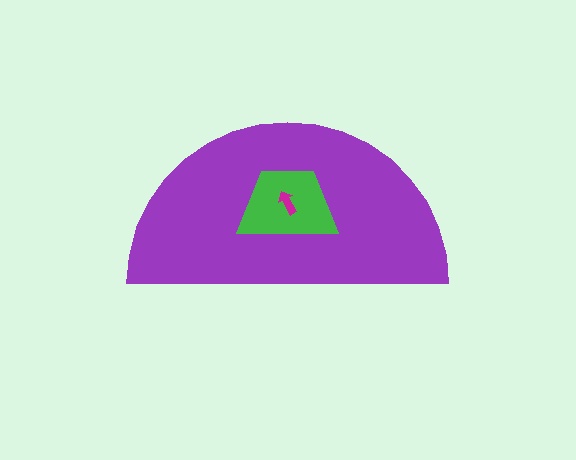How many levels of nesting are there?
3.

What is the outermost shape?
The purple semicircle.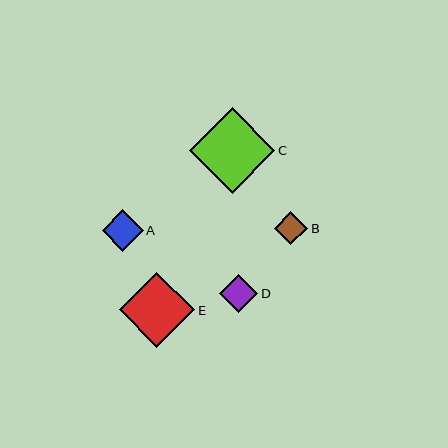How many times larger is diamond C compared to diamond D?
Diamond C is approximately 2.2 times the size of diamond D.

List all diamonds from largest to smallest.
From largest to smallest: C, E, A, D, B.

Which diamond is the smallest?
Diamond B is the smallest with a size of approximately 33 pixels.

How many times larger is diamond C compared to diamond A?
Diamond C is approximately 2.1 times the size of diamond A.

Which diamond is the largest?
Diamond C is the largest with a size of approximately 86 pixels.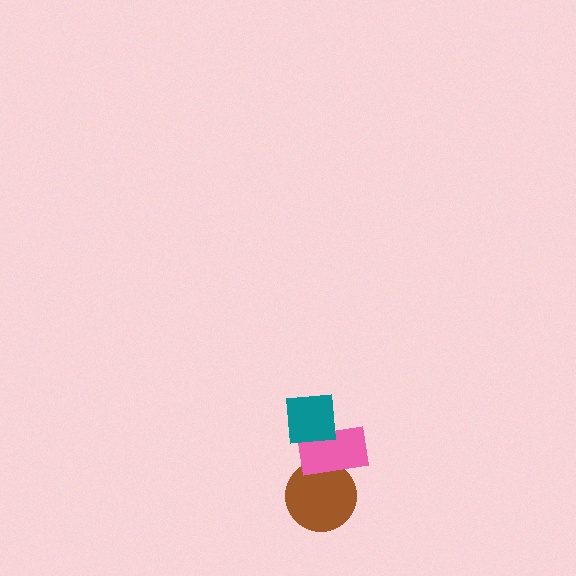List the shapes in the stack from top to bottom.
From top to bottom: the teal square, the pink rectangle, the brown circle.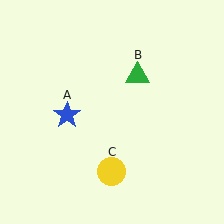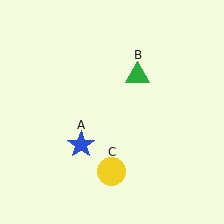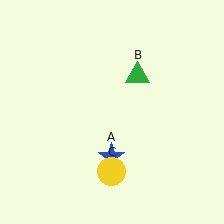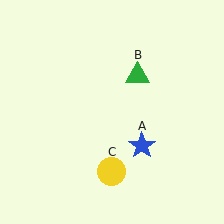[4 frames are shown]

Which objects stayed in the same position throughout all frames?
Green triangle (object B) and yellow circle (object C) remained stationary.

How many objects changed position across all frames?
1 object changed position: blue star (object A).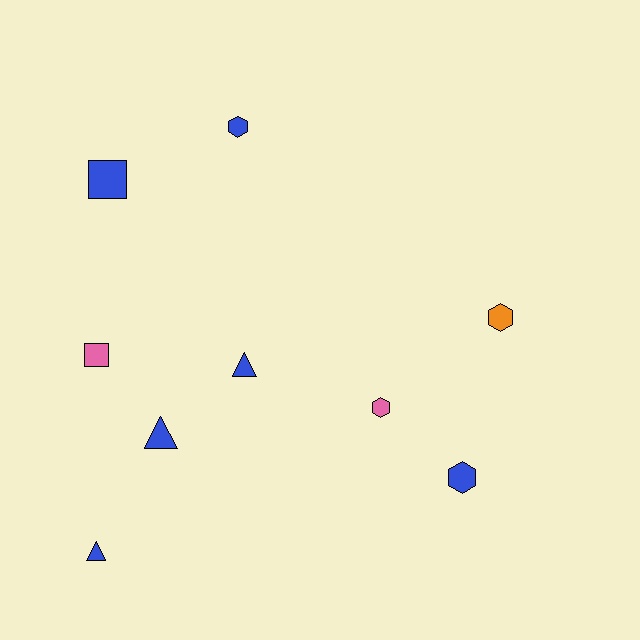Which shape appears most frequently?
Hexagon, with 4 objects.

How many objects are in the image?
There are 9 objects.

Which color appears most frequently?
Blue, with 6 objects.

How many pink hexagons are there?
There is 1 pink hexagon.